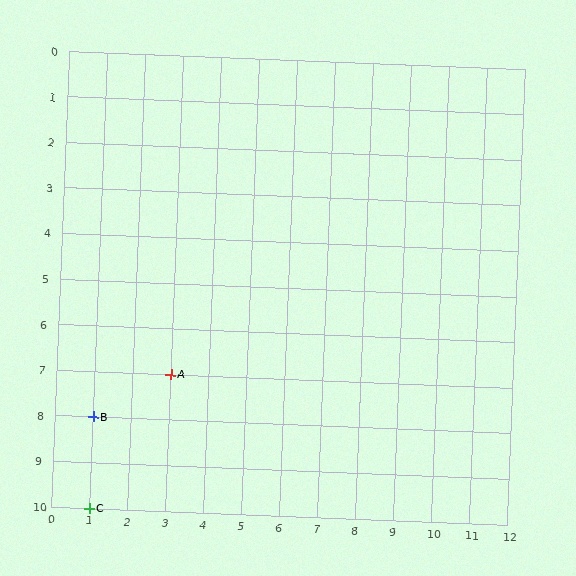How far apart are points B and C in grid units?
Points B and C are 2 rows apart.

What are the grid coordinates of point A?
Point A is at grid coordinates (3, 7).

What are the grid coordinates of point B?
Point B is at grid coordinates (1, 8).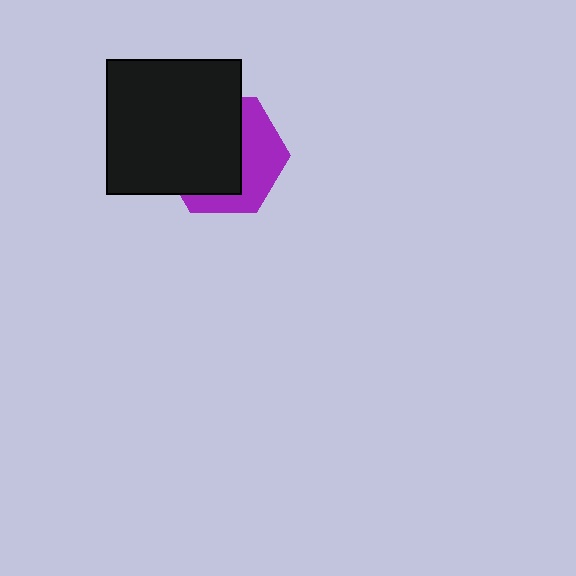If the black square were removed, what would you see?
You would see the complete purple hexagon.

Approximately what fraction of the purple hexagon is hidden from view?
Roughly 59% of the purple hexagon is hidden behind the black square.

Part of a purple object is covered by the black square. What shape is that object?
It is a hexagon.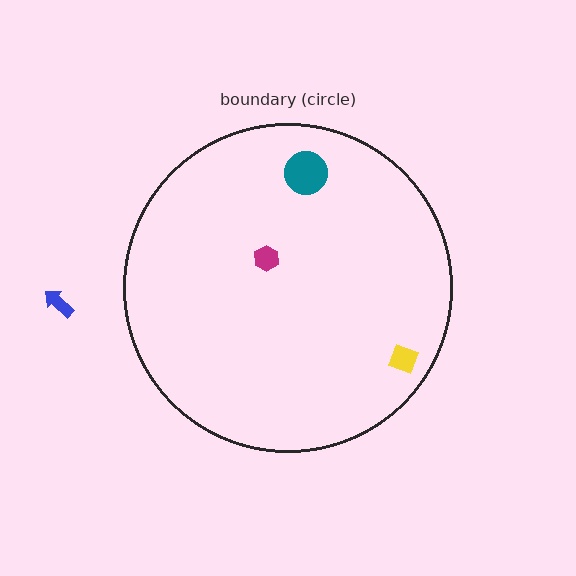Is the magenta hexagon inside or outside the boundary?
Inside.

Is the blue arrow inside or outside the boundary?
Outside.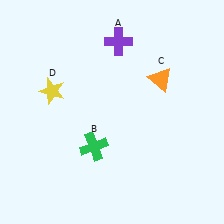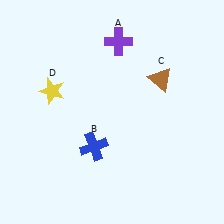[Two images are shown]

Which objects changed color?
B changed from green to blue. C changed from orange to brown.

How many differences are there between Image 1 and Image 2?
There are 2 differences between the two images.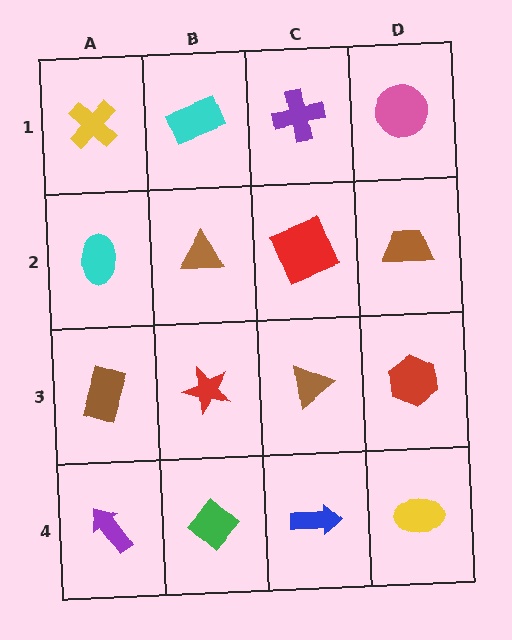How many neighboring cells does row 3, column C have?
4.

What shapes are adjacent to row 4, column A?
A brown rectangle (row 3, column A), a green diamond (row 4, column B).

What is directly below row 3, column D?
A yellow ellipse.